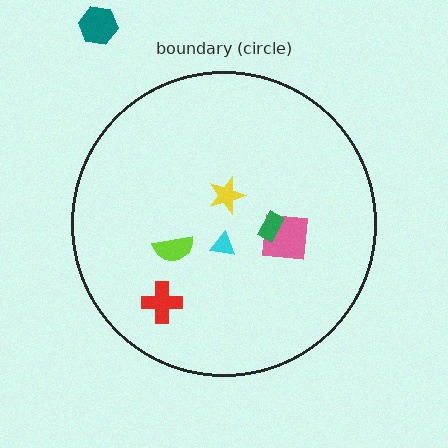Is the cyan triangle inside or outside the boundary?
Inside.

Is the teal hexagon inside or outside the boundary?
Outside.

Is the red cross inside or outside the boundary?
Inside.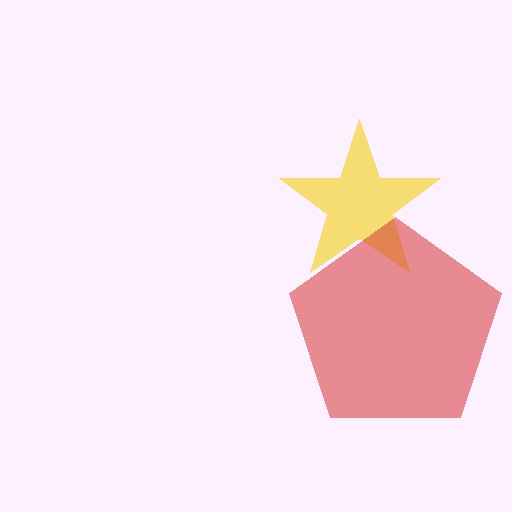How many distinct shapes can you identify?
There are 2 distinct shapes: a yellow star, a red pentagon.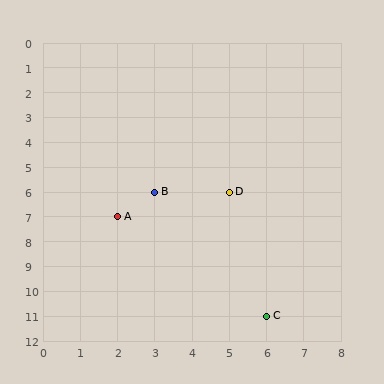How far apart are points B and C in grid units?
Points B and C are 3 columns and 5 rows apart (about 5.8 grid units diagonally).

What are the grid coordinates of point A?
Point A is at grid coordinates (2, 7).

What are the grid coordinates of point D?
Point D is at grid coordinates (5, 6).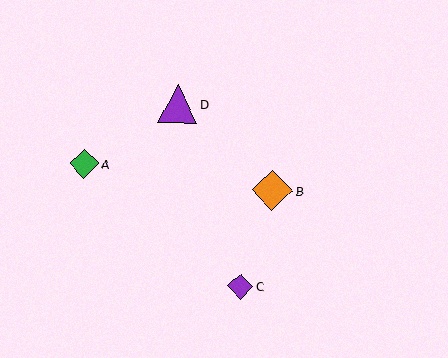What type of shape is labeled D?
Shape D is a purple triangle.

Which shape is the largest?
The orange diamond (labeled B) is the largest.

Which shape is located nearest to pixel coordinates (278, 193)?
The orange diamond (labeled B) at (272, 191) is nearest to that location.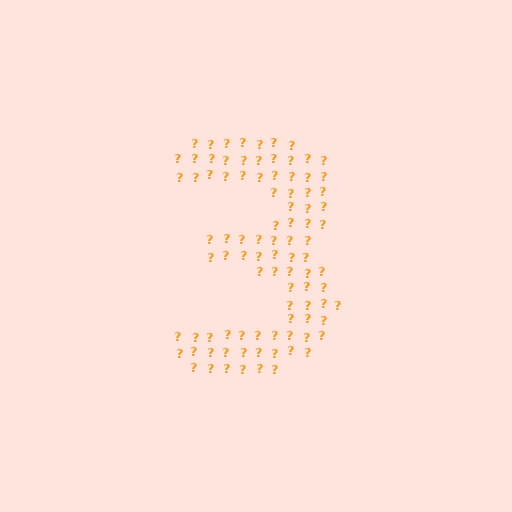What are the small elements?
The small elements are question marks.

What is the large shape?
The large shape is the digit 3.